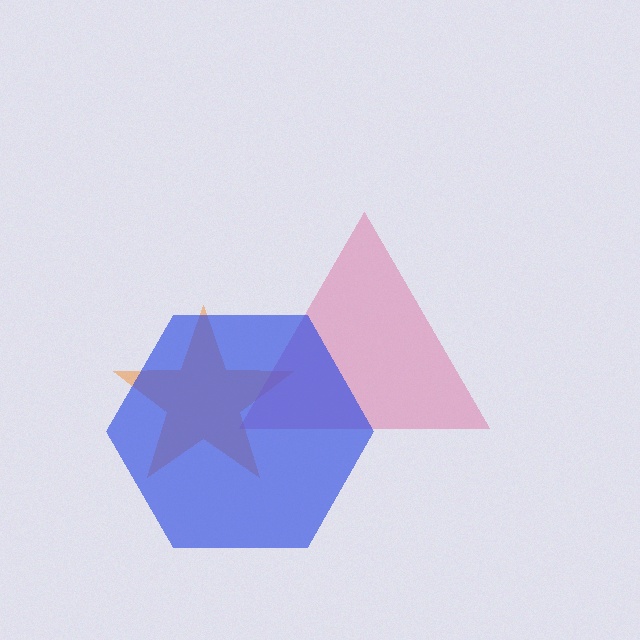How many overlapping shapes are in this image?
There are 3 overlapping shapes in the image.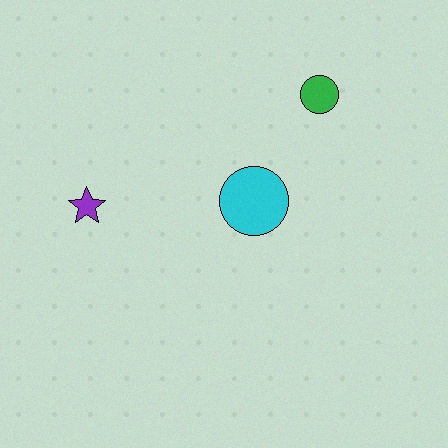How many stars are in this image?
There is 1 star.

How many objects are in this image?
There are 3 objects.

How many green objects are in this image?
There is 1 green object.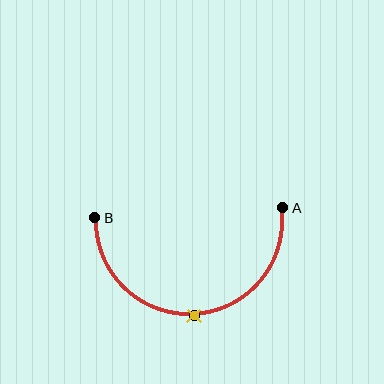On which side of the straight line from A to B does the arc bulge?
The arc bulges below the straight line connecting A and B.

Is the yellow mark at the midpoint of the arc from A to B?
Yes. The yellow mark lies on the arc at equal arc-length from both A and B — it is the arc midpoint.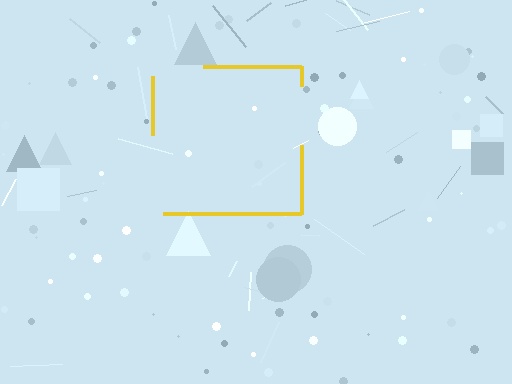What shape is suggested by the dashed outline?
The dashed outline suggests a square.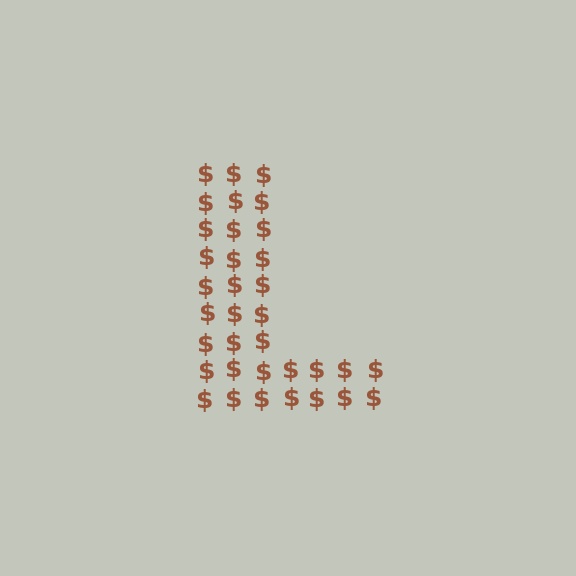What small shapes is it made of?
It is made of small dollar signs.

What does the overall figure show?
The overall figure shows the letter L.